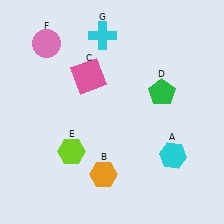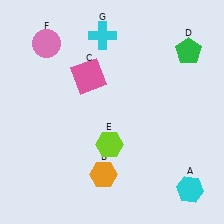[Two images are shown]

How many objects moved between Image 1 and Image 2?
3 objects moved between the two images.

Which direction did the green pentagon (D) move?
The green pentagon (D) moved up.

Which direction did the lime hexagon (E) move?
The lime hexagon (E) moved right.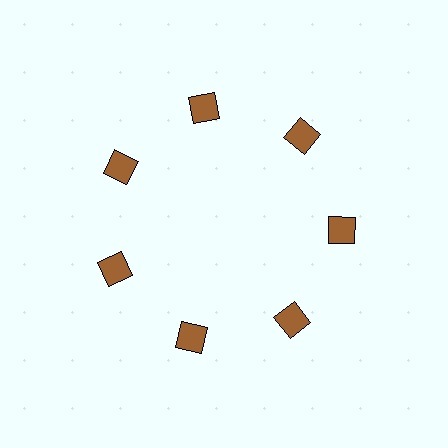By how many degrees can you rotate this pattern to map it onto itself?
The pattern maps onto itself every 51 degrees of rotation.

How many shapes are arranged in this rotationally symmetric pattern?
There are 7 shapes, arranged in 7 groups of 1.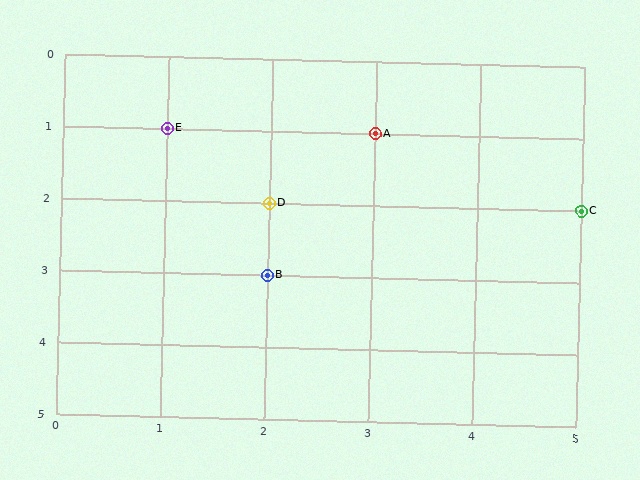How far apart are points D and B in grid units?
Points D and B are 1 row apart.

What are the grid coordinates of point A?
Point A is at grid coordinates (3, 1).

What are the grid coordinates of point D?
Point D is at grid coordinates (2, 2).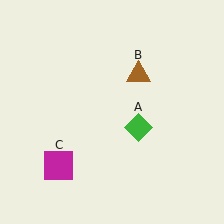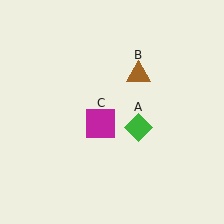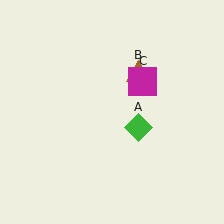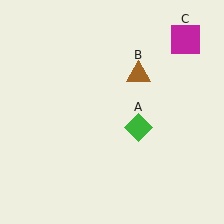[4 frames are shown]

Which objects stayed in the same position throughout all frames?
Green diamond (object A) and brown triangle (object B) remained stationary.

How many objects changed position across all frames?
1 object changed position: magenta square (object C).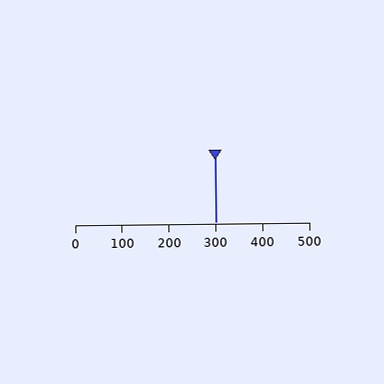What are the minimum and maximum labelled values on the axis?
The axis runs from 0 to 500.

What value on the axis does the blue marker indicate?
The marker indicates approximately 300.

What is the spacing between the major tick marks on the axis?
The major ticks are spaced 100 apart.